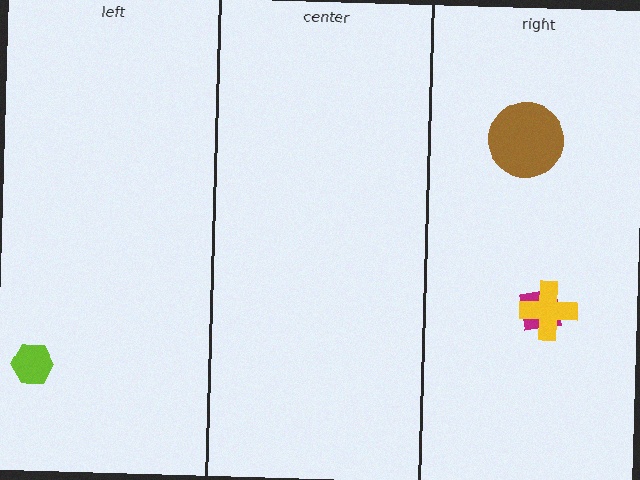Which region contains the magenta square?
The right region.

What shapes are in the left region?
The lime hexagon.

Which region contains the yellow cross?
The right region.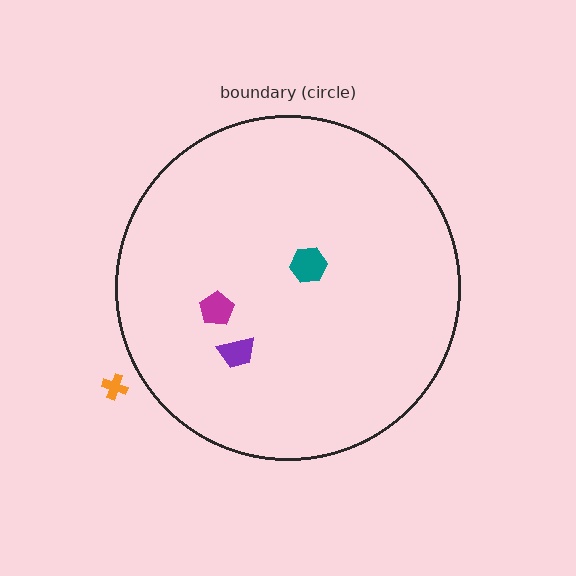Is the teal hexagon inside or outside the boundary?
Inside.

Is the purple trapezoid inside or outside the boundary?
Inside.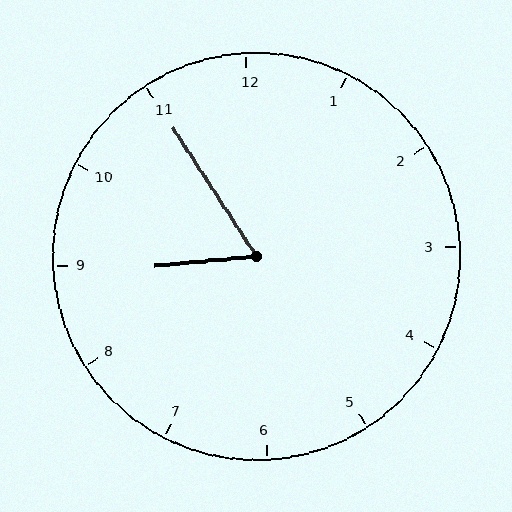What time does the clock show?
8:55.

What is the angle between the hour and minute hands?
Approximately 62 degrees.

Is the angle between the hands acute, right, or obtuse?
It is acute.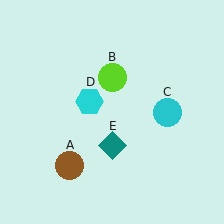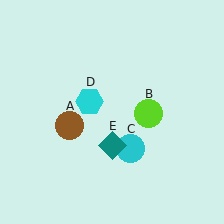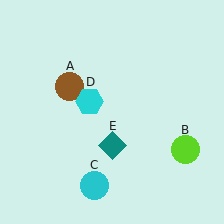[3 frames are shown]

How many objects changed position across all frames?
3 objects changed position: brown circle (object A), lime circle (object B), cyan circle (object C).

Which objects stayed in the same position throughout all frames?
Cyan hexagon (object D) and teal diamond (object E) remained stationary.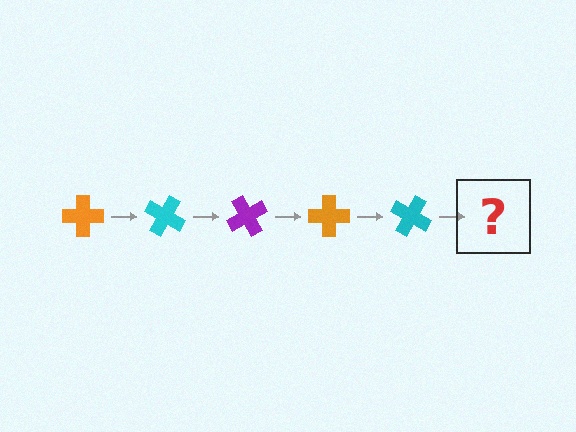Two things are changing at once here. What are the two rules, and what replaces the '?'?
The two rules are that it rotates 30 degrees each step and the color cycles through orange, cyan, and purple. The '?' should be a purple cross, rotated 150 degrees from the start.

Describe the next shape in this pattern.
It should be a purple cross, rotated 150 degrees from the start.